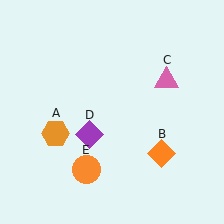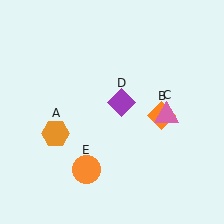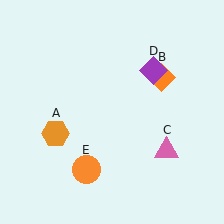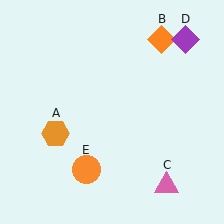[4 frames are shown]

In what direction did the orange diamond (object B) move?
The orange diamond (object B) moved up.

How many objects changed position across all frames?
3 objects changed position: orange diamond (object B), pink triangle (object C), purple diamond (object D).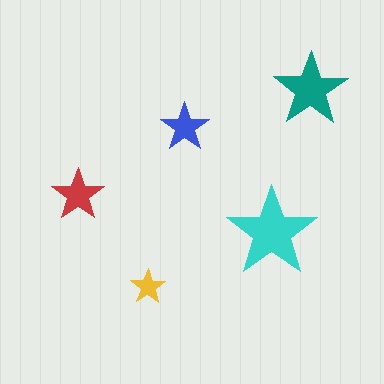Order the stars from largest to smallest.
the cyan one, the teal one, the red one, the blue one, the yellow one.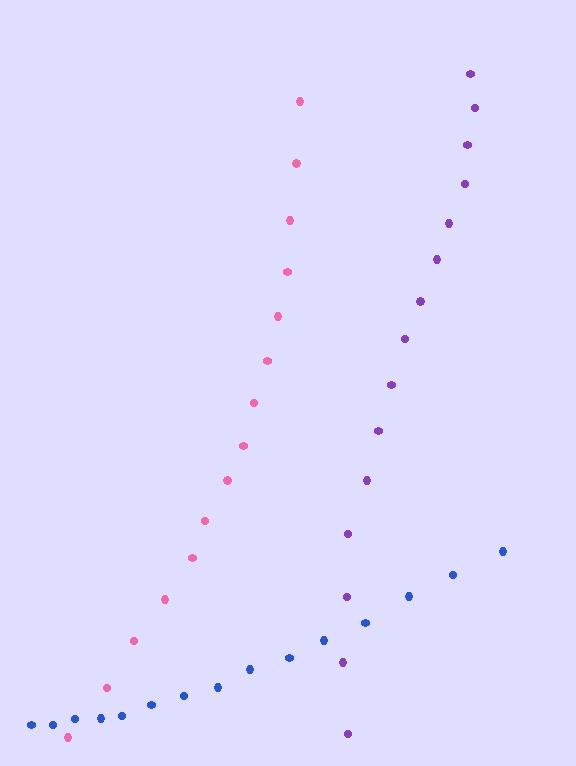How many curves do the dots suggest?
There are 3 distinct paths.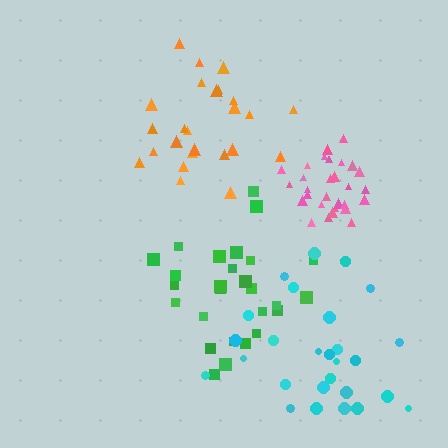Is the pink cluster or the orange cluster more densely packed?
Pink.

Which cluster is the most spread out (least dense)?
Cyan.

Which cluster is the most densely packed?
Pink.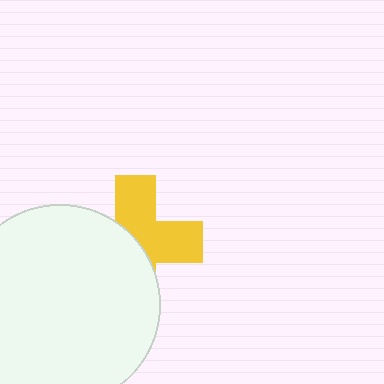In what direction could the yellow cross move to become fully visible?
The yellow cross could move toward the upper-right. That would shift it out from behind the white circle entirely.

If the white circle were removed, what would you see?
You would see the complete yellow cross.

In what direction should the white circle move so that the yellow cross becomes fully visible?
The white circle should move toward the lower-left. That is the shortest direction to clear the overlap and leave the yellow cross fully visible.